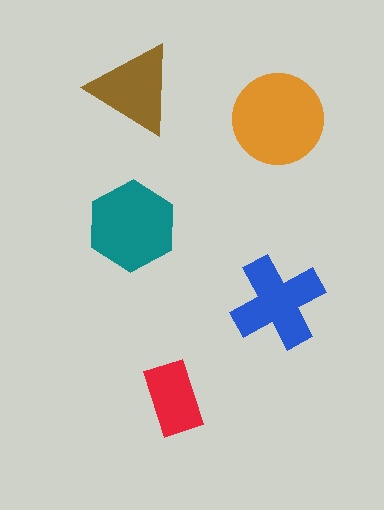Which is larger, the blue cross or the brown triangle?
The blue cross.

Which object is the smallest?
The red rectangle.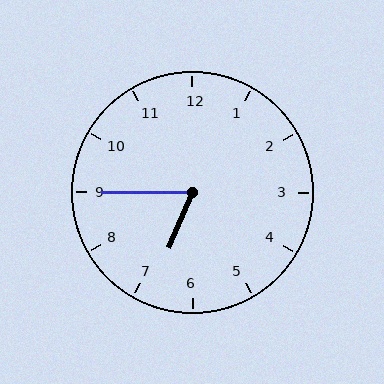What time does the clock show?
6:45.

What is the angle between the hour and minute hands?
Approximately 68 degrees.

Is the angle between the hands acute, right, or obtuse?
It is acute.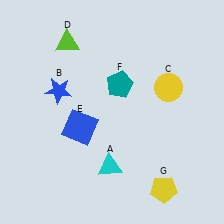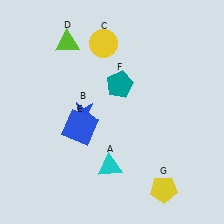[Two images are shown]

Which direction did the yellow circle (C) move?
The yellow circle (C) moved left.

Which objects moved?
The objects that moved are: the blue star (B), the yellow circle (C).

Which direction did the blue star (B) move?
The blue star (B) moved right.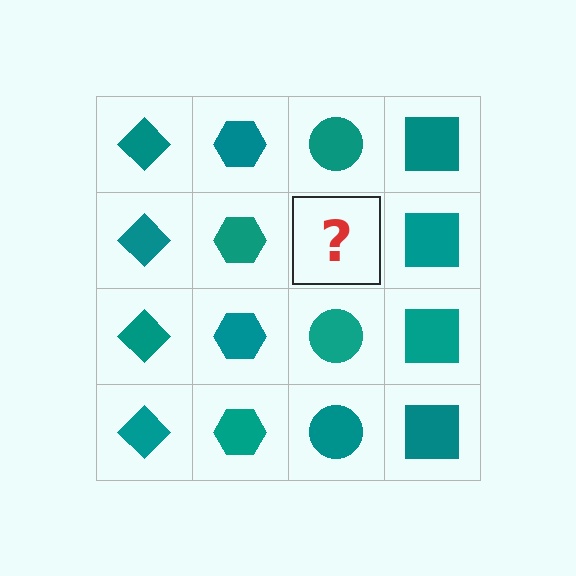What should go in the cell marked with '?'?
The missing cell should contain a teal circle.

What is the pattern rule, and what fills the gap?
The rule is that each column has a consistent shape. The gap should be filled with a teal circle.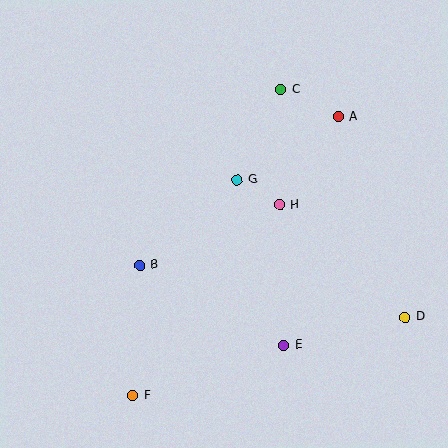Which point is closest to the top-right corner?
Point A is closest to the top-right corner.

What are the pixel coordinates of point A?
Point A is at (339, 117).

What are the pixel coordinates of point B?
Point B is at (140, 265).